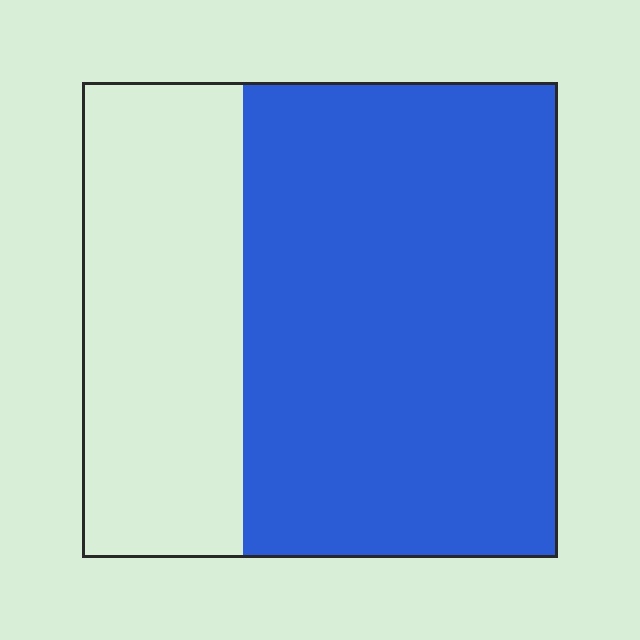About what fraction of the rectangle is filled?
About two thirds (2/3).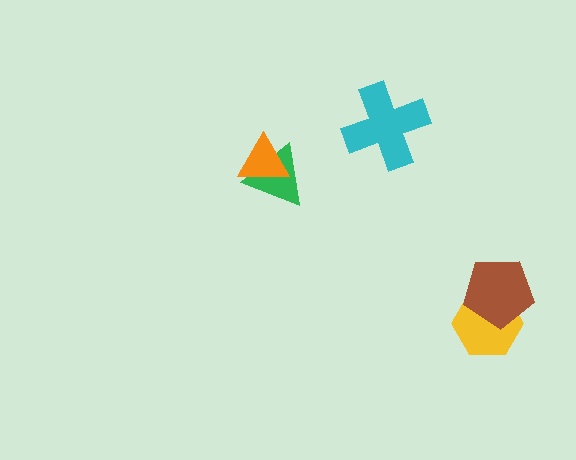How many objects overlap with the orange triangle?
1 object overlaps with the orange triangle.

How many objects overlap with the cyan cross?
0 objects overlap with the cyan cross.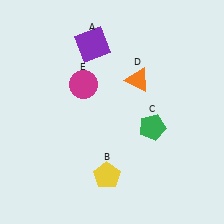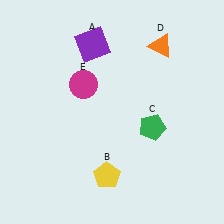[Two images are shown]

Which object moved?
The orange triangle (D) moved up.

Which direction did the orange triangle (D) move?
The orange triangle (D) moved up.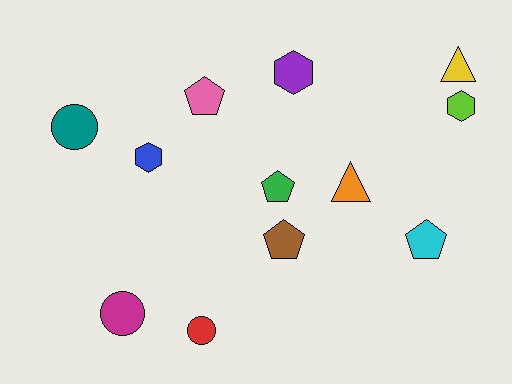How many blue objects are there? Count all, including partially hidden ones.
There is 1 blue object.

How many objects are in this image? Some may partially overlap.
There are 12 objects.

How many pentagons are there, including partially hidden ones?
There are 4 pentagons.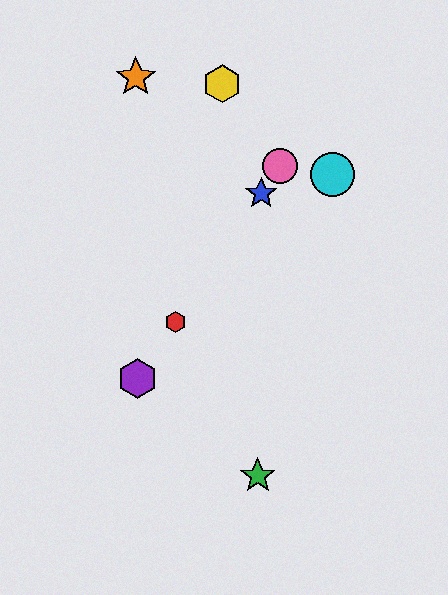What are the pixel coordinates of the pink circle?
The pink circle is at (280, 166).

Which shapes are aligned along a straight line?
The red hexagon, the blue star, the purple hexagon, the pink circle are aligned along a straight line.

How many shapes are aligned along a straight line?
4 shapes (the red hexagon, the blue star, the purple hexagon, the pink circle) are aligned along a straight line.